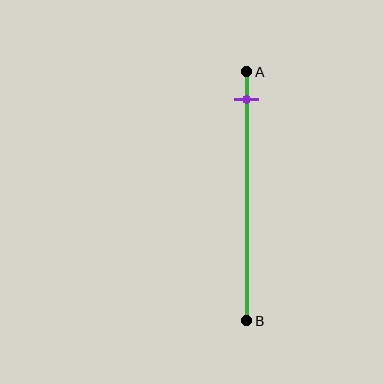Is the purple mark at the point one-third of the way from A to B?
No, the mark is at about 10% from A, not at the 33% one-third point.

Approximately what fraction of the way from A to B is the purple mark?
The purple mark is approximately 10% of the way from A to B.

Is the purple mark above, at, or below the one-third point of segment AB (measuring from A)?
The purple mark is above the one-third point of segment AB.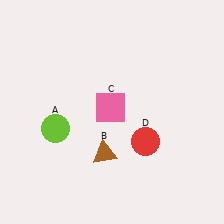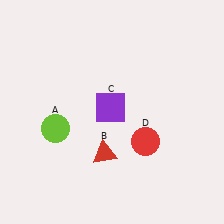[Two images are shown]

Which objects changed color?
B changed from brown to red. C changed from pink to purple.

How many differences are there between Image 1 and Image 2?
There are 2 differences between the two images.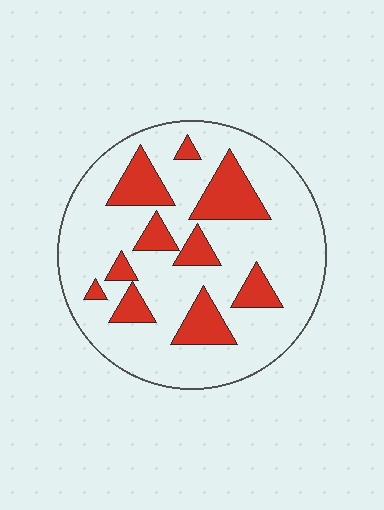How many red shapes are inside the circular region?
10.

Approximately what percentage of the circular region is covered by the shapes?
Approximately 25%.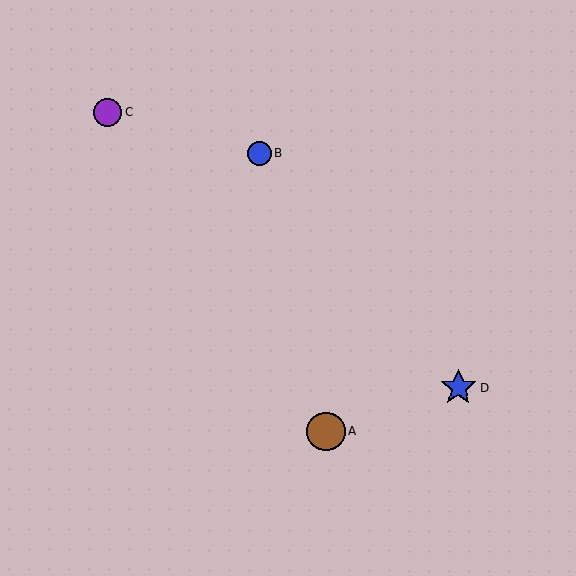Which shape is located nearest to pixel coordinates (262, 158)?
The blue circle (labeled B) at (259, 153) is nearest to that location.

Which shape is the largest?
The brown circle (labeled A) is the largest.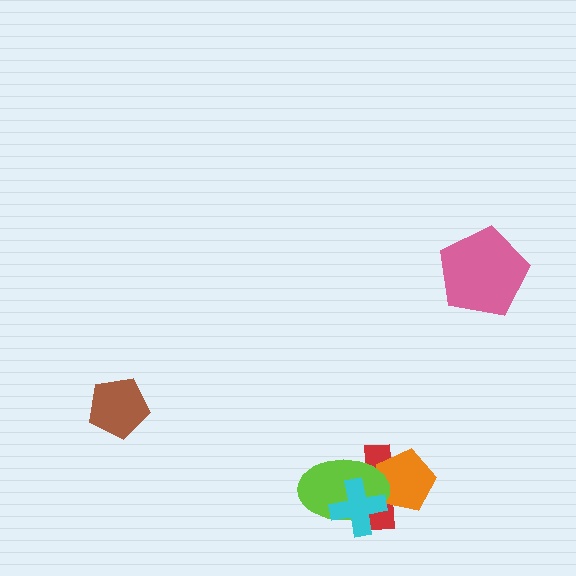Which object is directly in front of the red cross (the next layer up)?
The orange pentagon is directly in front of the red cross.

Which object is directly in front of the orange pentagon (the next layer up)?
The lime ellipse is directly in front of the orange pentagon.